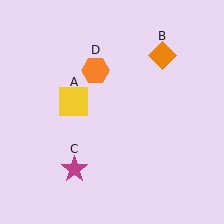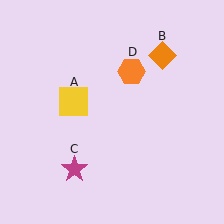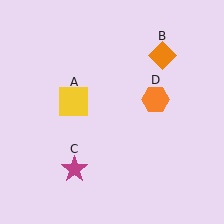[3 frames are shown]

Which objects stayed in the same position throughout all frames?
Yellow square (object A) and orange diamond (object B) and magenta star (object C) remained stationary.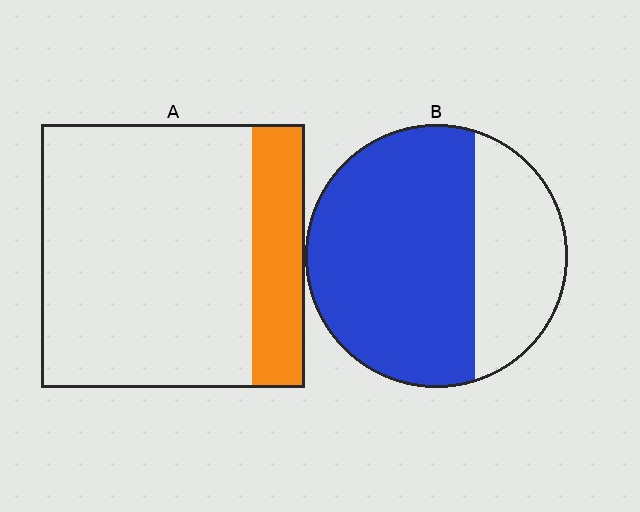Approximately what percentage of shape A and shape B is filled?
A is approximately 20% and B is approximately 70%.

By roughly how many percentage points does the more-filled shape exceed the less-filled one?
By roughly 50 percentage points (B over A).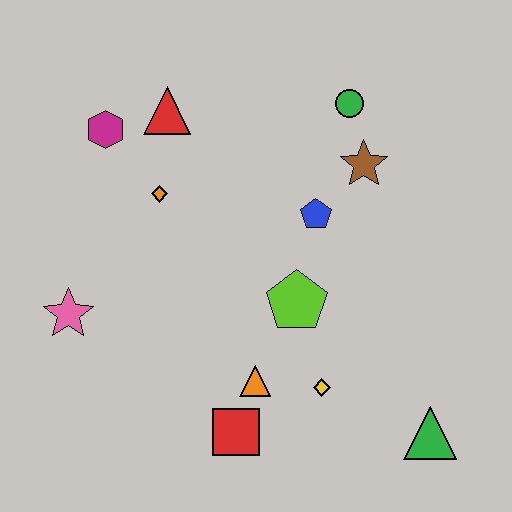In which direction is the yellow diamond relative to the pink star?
The yellow diamond is to the right of the pink star.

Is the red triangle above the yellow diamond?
Yes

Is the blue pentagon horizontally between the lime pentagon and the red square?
No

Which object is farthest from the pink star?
The green triangle is farthest from the pink star.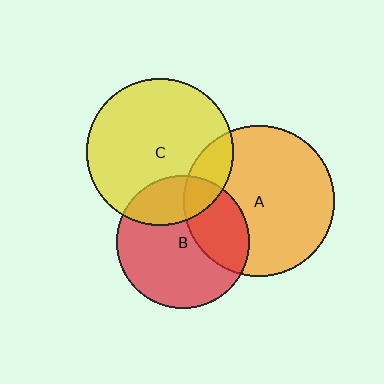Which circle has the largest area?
Circle A (orange).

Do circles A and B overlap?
Yes.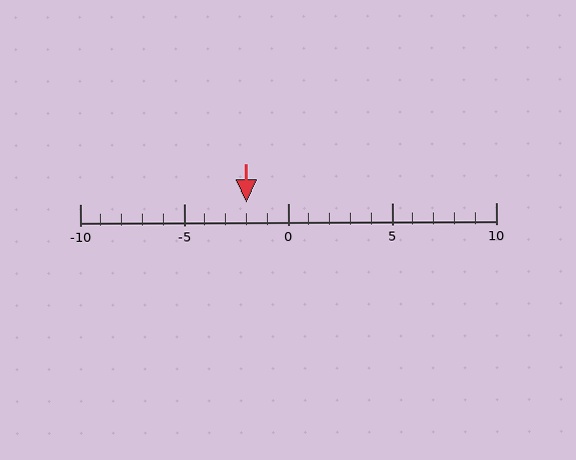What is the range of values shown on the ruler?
The ruler shows values from -10 to 10.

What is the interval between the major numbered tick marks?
The major tick marks are spaced 5 units apart.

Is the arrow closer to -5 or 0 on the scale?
The arrow is closer to 0.